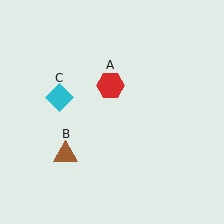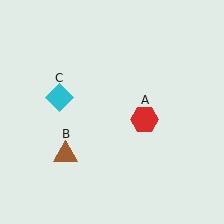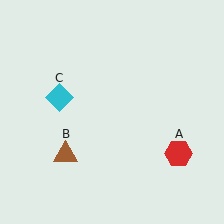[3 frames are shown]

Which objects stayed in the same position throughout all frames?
Brown triangle (object B) and cyan diamond (object C) remained stationary.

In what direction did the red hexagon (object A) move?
The red hexagon (object A) moved down and to the right.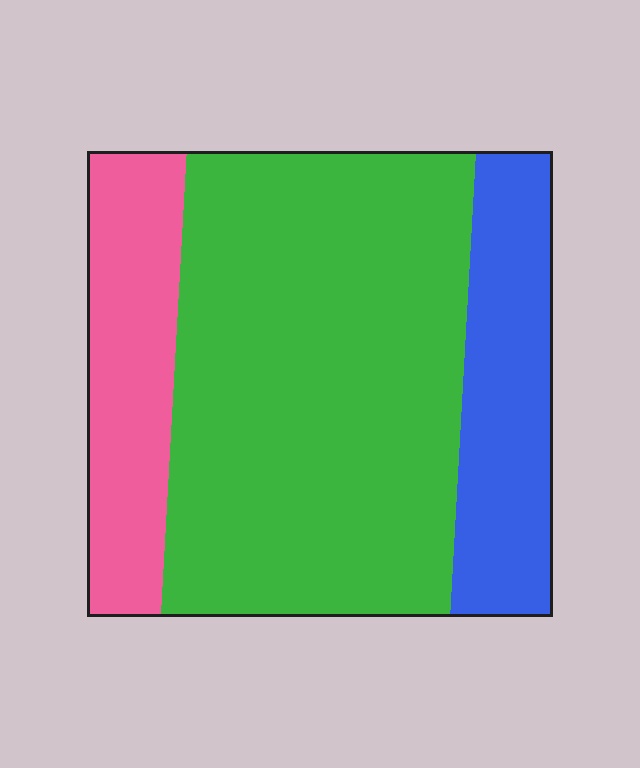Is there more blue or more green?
Green.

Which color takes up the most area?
Green, at roughly 60%.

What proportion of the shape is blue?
Blue takes up less than a quarter of the shape.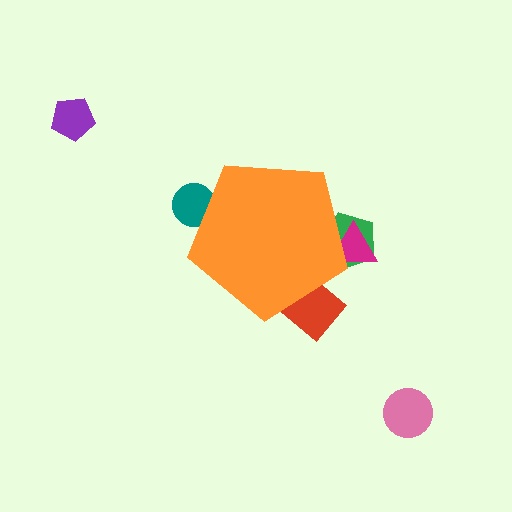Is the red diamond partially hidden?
Yes, the red diamond is partially hidden behind the orange pentagon.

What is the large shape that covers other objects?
An orange pentagon.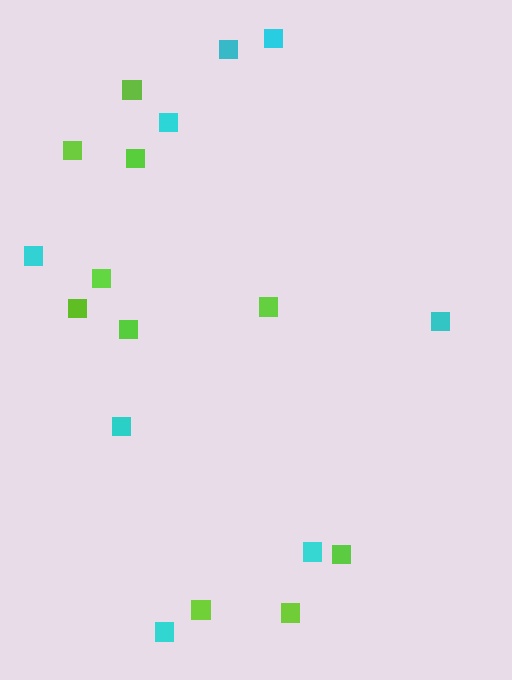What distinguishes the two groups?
There are 2 groups: one group of lime squares (10) and one group of cyan squares (8).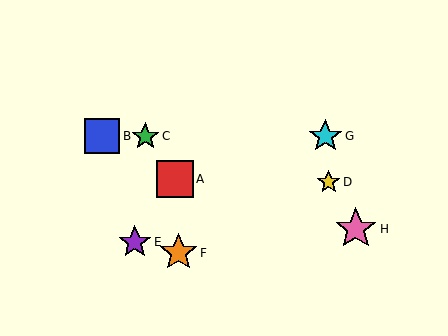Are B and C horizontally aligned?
Yes, both are at y≈136.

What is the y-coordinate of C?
Object C is at y≈136.